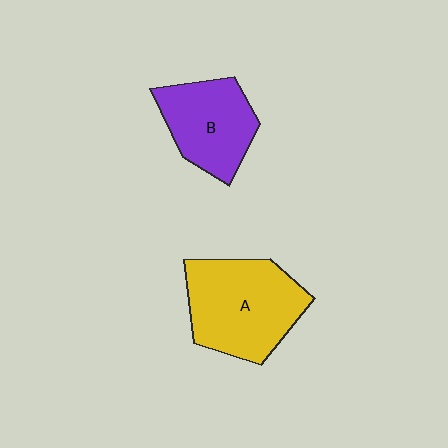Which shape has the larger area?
Shape A (yellow).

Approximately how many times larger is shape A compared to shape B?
Approximately 1.4 times.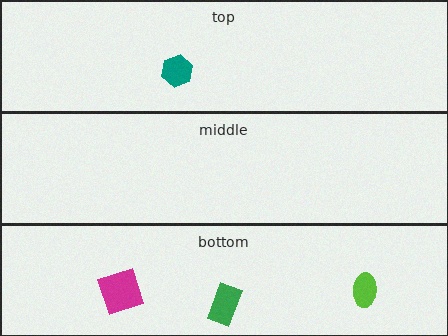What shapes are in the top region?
The teal hexagon.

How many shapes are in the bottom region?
3.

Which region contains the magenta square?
The bottom region.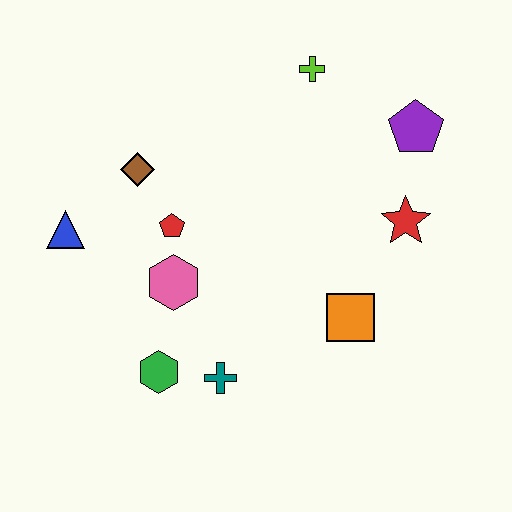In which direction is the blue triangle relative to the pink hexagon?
The blue triangle is to the left of the pink hexagon.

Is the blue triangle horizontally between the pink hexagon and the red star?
No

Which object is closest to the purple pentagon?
The red star is closest to the purple pentagon.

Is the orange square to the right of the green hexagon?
Yes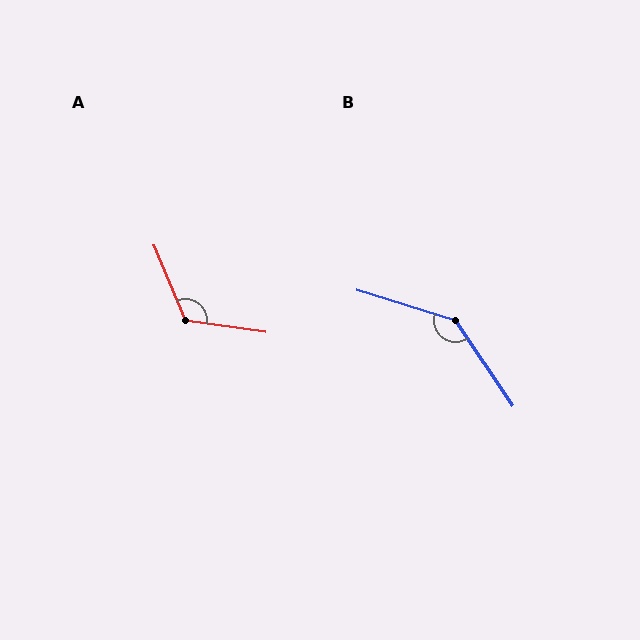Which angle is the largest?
B, at approximately 142 degrees.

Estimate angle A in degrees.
Approximately 121 degrees.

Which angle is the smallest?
A, at approximately 121 degrees.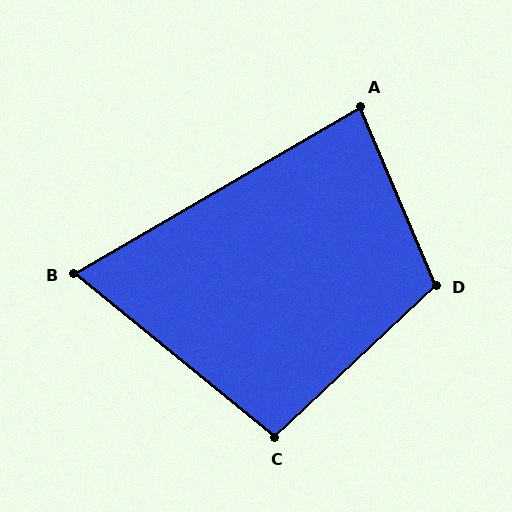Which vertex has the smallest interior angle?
B, at approximately 70 degrees.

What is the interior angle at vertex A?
Approximately 83 degrees (acute).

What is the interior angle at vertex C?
Approximately 97 degrees (obtuse).